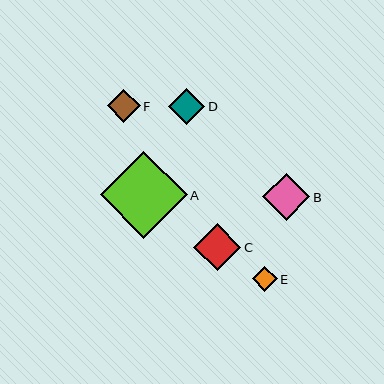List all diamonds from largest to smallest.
From largest to smallest: A, B, C, D, F, E.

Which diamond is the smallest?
Diamond E is the smallest with a size of approximately 25 pixels.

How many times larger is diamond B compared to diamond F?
Diamond B is approximately 1.4 times the size of diamond F.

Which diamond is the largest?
Diamond A is the largest with a size of approximately 87 pixels.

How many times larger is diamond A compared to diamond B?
Diamond A is approximately 1.8 times the size of diamond B.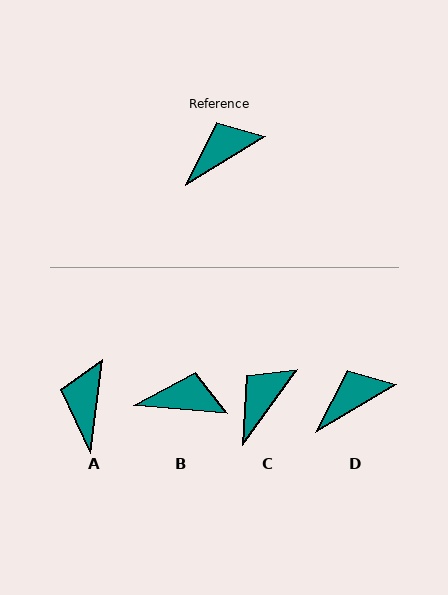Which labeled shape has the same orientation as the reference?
D.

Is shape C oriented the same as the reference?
No, it is off by about 23 degrees.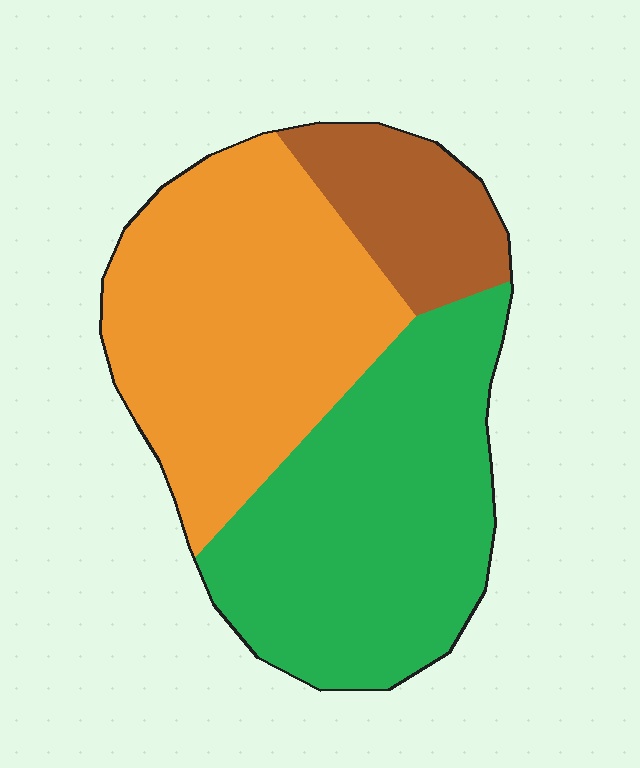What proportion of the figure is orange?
Orange takes up about two fifths (2/5) of the figure.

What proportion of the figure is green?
Green covers about 45% of the figure.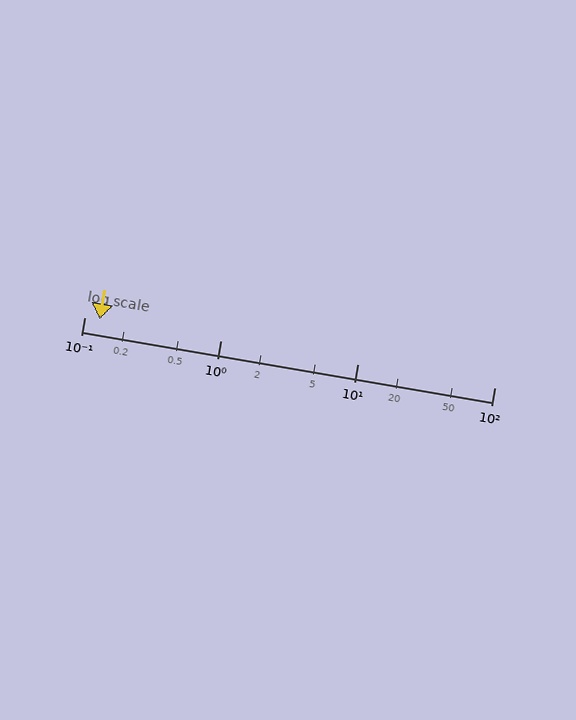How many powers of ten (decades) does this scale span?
The scale spans 3 decades, from 0.1 to 100.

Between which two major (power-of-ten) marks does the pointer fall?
The pointer is between 0.1 and 1.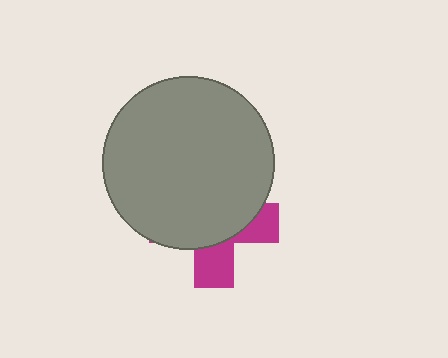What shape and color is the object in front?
The object in front is a gray circle.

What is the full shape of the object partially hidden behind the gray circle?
The partially hidden object is a magenta cross.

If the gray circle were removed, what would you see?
You would see the complete magenta cross.